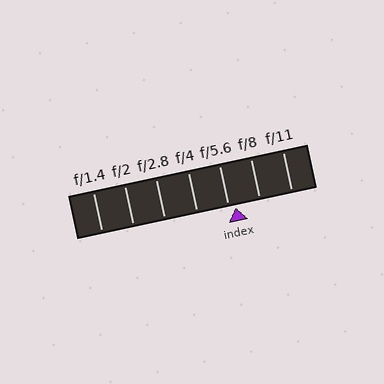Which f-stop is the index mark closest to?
The index mark is closest to f/5.6.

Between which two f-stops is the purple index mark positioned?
The index mark is between f/5.6 and f/8.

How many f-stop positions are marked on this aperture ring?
There are 7 f-stop positions marked.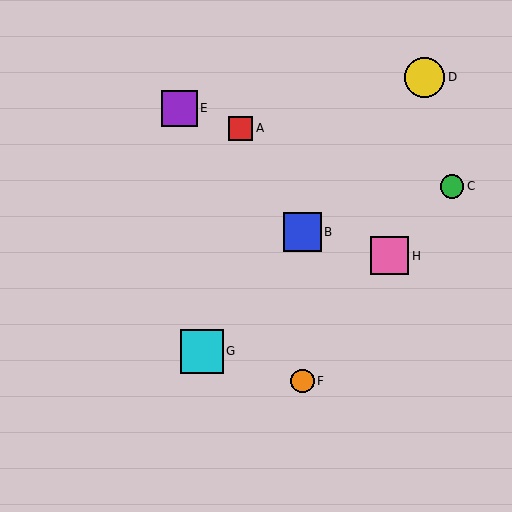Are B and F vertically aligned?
Yes, both are at x≈302.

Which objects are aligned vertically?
Objects B, F are aligned vertically.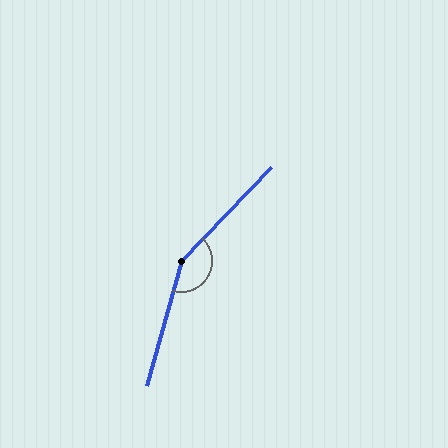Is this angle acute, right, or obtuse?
It is obtuse.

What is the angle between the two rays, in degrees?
Approximately 152 degrees.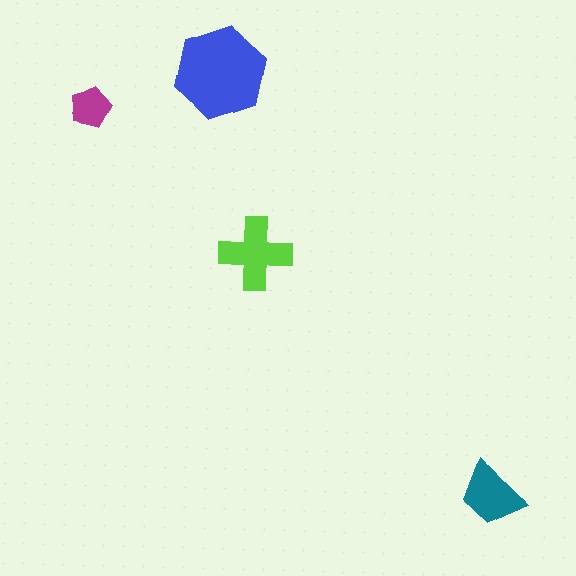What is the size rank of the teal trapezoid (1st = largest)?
3rd.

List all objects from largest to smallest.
The blue hexagon, the lime cross, the teal trapezoid, the magenta pentagon.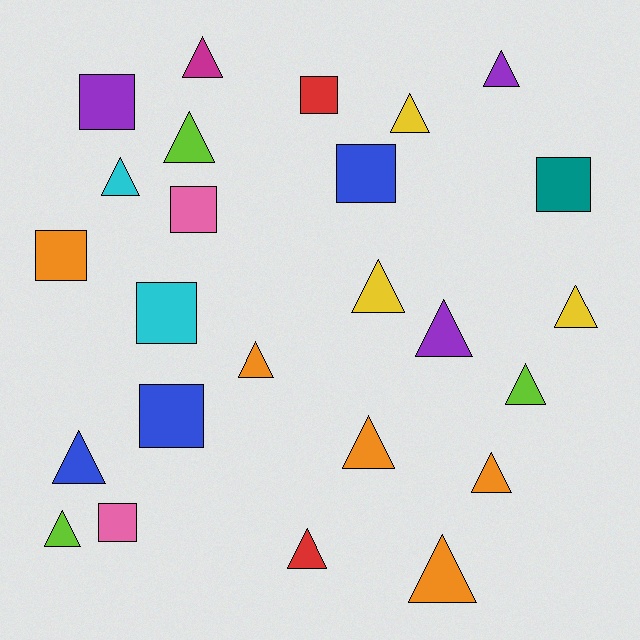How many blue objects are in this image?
There are 3 blue objects.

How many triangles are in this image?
There are 16 triangles.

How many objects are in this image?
There are 25 objects.